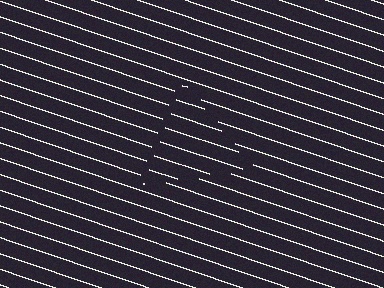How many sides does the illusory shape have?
3 sides — the line-ends trace a triangle.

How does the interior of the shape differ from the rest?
The interior of the shape contains the same grating, shifted by half a period — the contour is defined by the phase discontinuity where line-ends from the inner and outer gratings abut.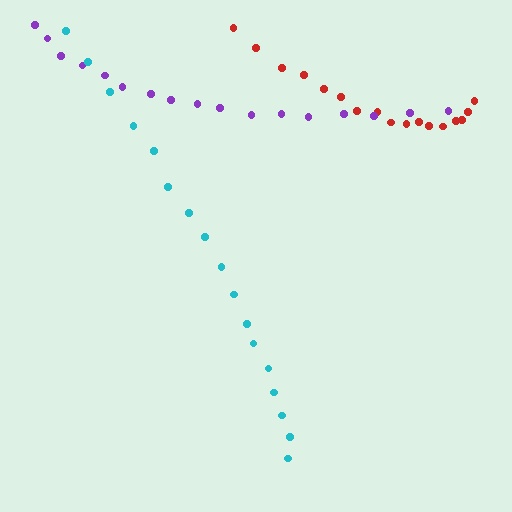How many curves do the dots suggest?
There are 3 distinct paths.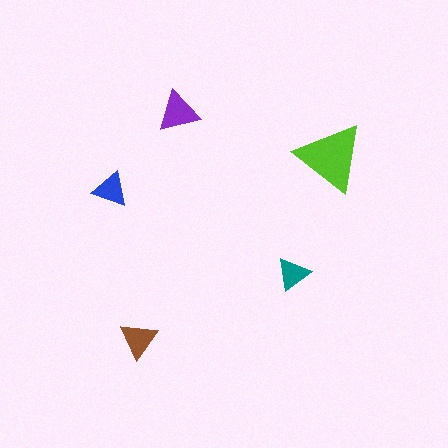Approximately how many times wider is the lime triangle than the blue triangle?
About 2 times wider.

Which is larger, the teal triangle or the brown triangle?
The brown one.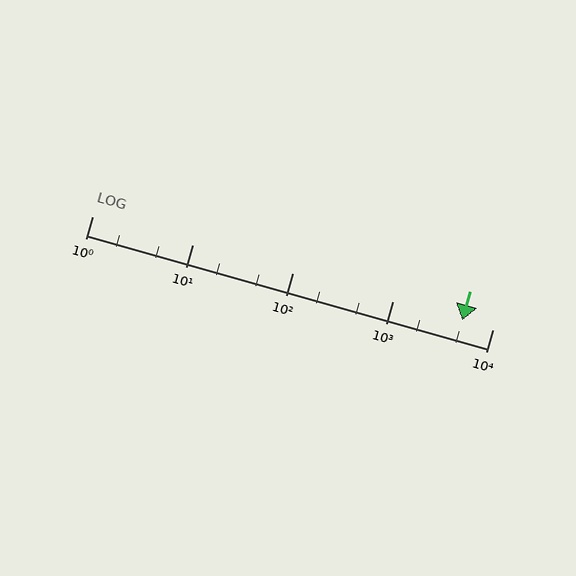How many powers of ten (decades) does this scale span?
The scale spans 4 decades, from 1 to 10000.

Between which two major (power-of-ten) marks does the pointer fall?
The pointer is between 1000 and 10000.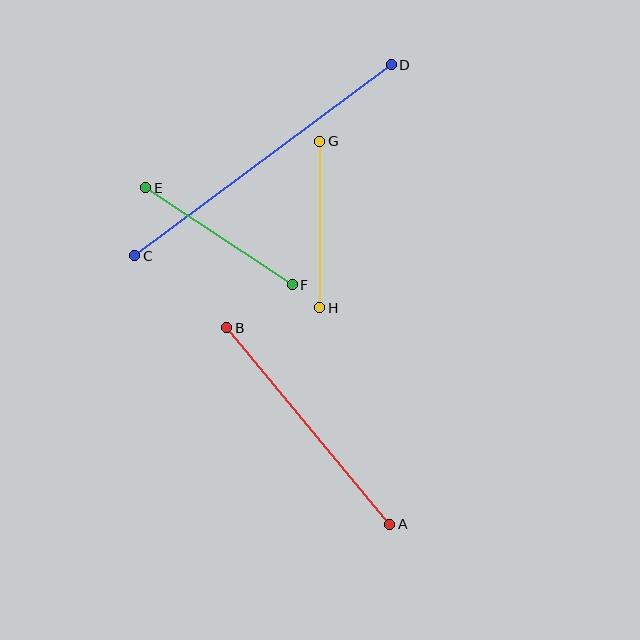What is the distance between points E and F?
The distance is approximately 175 pixels.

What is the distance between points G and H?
The distance is approximately 167 pixels.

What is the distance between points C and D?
The distance is approximately 320 pixels.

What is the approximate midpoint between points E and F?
The midpoint is at approximately (219, 236) pixels.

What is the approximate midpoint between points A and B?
The midpoint is at approximately (308, 426) pixels.